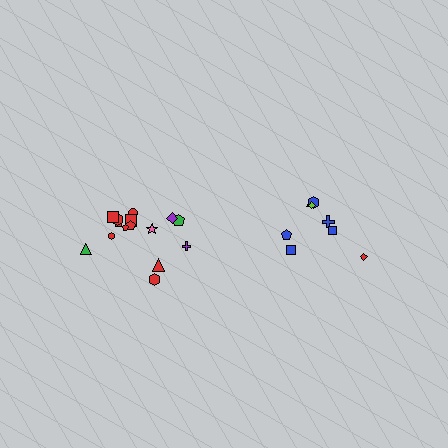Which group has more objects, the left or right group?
The left group.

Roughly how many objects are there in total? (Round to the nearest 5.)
Roughly 25 objects in total.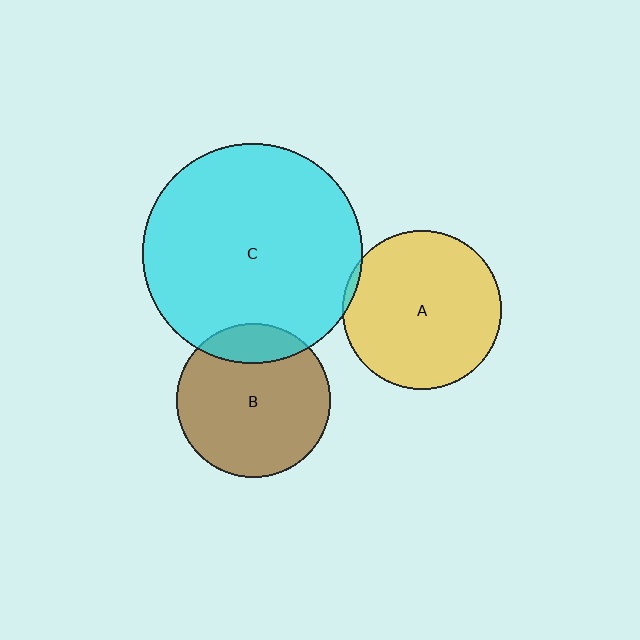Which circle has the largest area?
Circle C (cyan).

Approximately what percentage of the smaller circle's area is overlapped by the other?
Approximately 15%.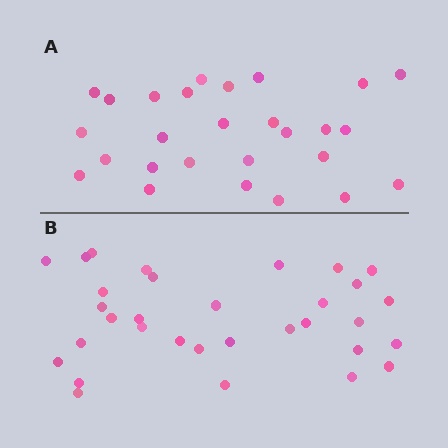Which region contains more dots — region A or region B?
Region B (the bottom region) has more dots.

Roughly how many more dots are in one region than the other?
Region B has about 5 more dots than region A.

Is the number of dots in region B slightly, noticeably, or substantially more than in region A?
Region B has only slightly more — the two regions are fairly close. The ratio is roughly 1.2 to 1.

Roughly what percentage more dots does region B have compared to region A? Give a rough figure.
About 20% more.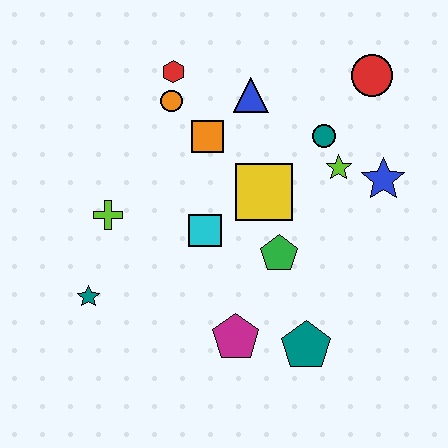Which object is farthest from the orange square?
The teal pentagon is farthest from the orange square.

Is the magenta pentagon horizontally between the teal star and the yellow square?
Yes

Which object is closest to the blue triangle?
The orange square is closest to the blue triangle.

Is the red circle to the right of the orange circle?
Yes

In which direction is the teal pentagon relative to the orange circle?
The teal pentagon is below the orange circle.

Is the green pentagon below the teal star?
No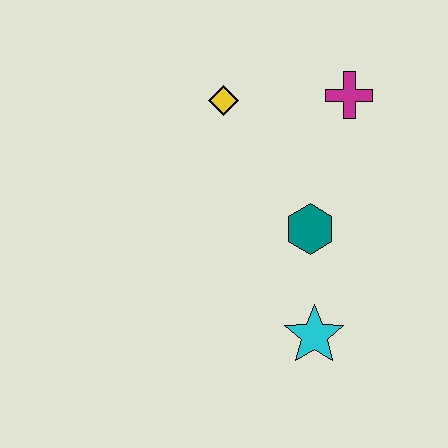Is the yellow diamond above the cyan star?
Yes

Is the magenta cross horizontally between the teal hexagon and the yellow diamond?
No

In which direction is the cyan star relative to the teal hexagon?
The cyan star is below the teal hexagon.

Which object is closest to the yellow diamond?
The magenta cross is closest to the yellow diamond.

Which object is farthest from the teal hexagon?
The yellow diamond is farthest from the teal hexagon.